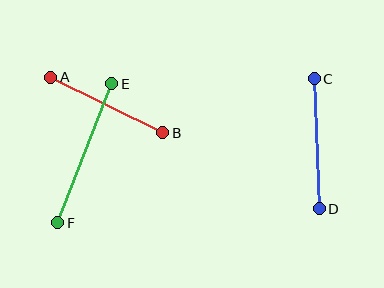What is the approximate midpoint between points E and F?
The midpoint is at approximately (85, 153) pixels.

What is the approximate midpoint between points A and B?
The midpoint is at approximately (107, 105) pixels.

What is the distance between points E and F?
The distance is approximately 149 pixels.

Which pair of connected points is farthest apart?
Points E and F are farthest apart.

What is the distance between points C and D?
The distance is approximately 131 pixels.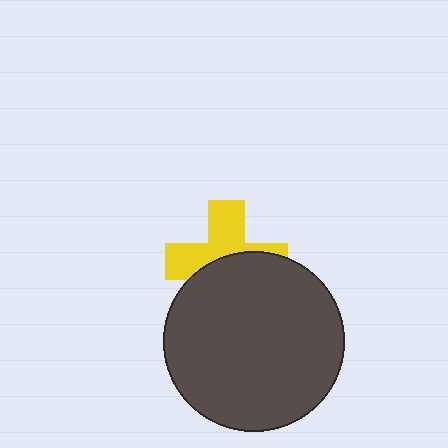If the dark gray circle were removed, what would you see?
You would see the complete yellow cross.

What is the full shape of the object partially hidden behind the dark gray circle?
The partially hidden object is a yellow cross.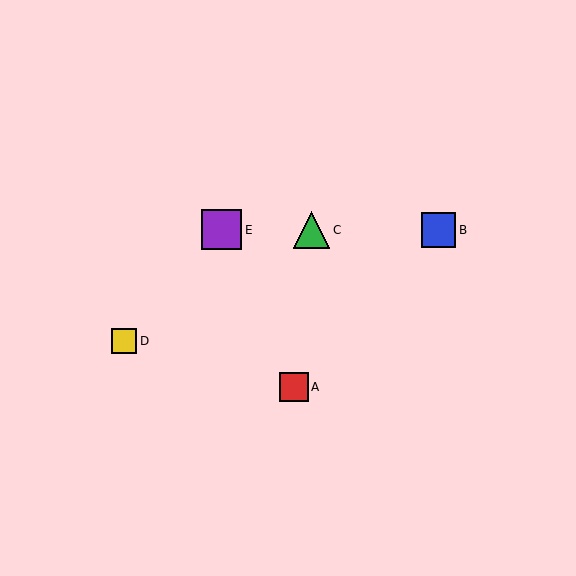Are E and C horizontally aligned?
Yes, both are at y≈230.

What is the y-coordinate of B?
Object B is at y≈230.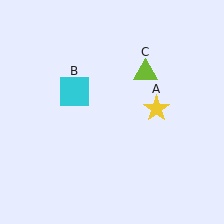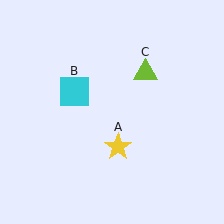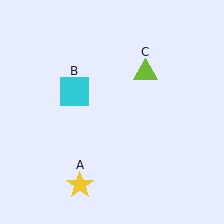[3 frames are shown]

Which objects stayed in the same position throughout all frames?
Cyan square (object B) and lime triangle (object C) remained stationary.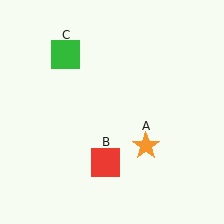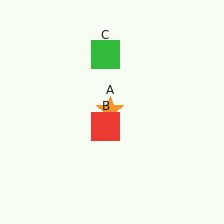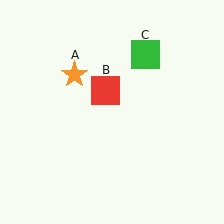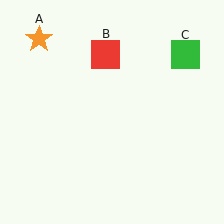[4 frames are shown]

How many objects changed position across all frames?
3 objects changed position: orange star (object A), red square (object B), green square (object C).